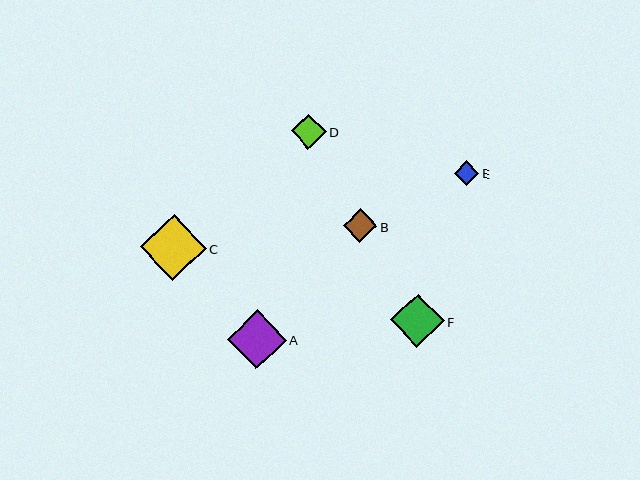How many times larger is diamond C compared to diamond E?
Diamond C is approximately 2.7 times the size of diamond E.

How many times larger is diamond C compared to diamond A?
Diamond C is approximately 1.1 times the size of diamond A.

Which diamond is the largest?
Diamond C is the largest with a size of approximately 66 pixels.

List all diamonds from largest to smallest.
From largest to smallest: C, A, F, D, B, E.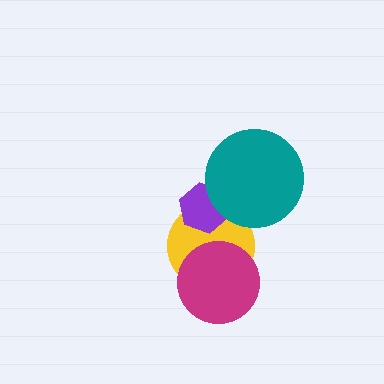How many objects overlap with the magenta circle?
1 object overlaps with the magenta circle.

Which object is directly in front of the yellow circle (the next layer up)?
The purple hexagon is directly in front of the yellow circle.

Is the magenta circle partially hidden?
No, no other shape covers it.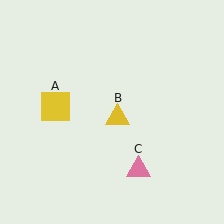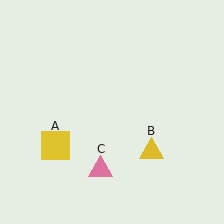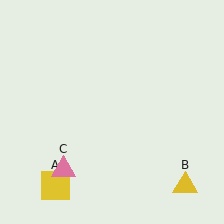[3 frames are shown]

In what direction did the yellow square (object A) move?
The yellow square (object A) moved down.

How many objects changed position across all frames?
3 objects changed position: yellow square (object A), yellow triangle (object B), pink triangle (object C).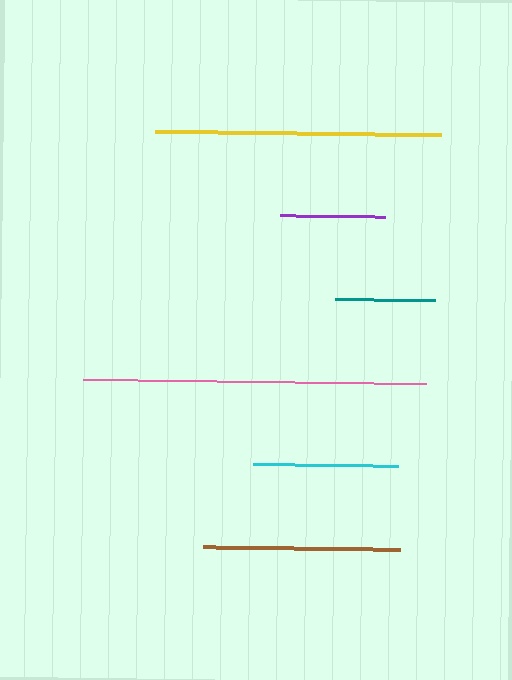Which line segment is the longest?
The pink line is the longest at approximately 343 pixels.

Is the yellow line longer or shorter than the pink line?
The pink line is longer than the yellow line.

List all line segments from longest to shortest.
From longest to shortest: pink, yellow, brown, cyan, purple, teal.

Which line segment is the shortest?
The teal line is the shortest at approximately 100 pixels.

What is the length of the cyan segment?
The cyan segment is approximately 145 pixels long.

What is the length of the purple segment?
The purple segment is approximately 105 pixels long.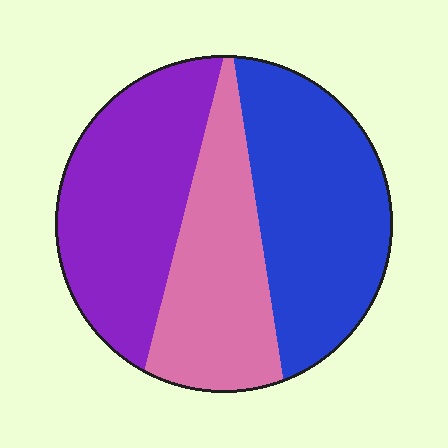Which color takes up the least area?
Pink, at roughly 30%.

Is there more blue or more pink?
Blue.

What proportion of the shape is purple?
Purple covers 35% of the shape.